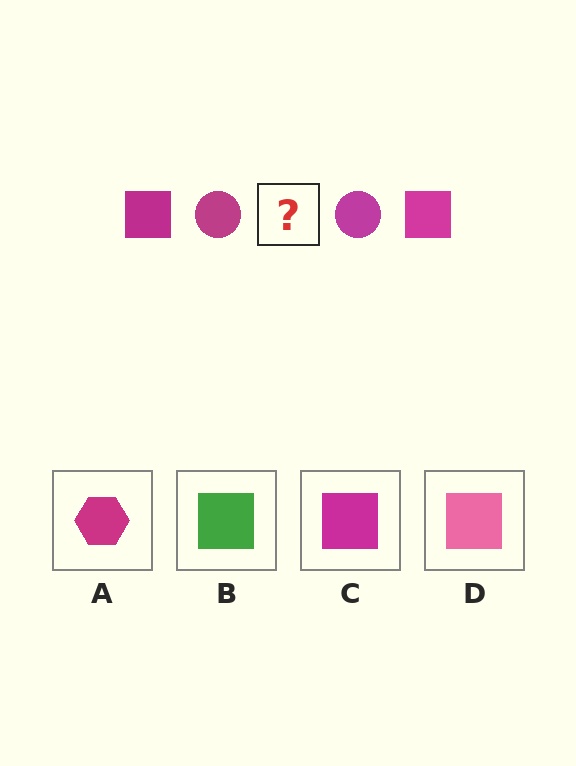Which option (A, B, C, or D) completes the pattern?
C.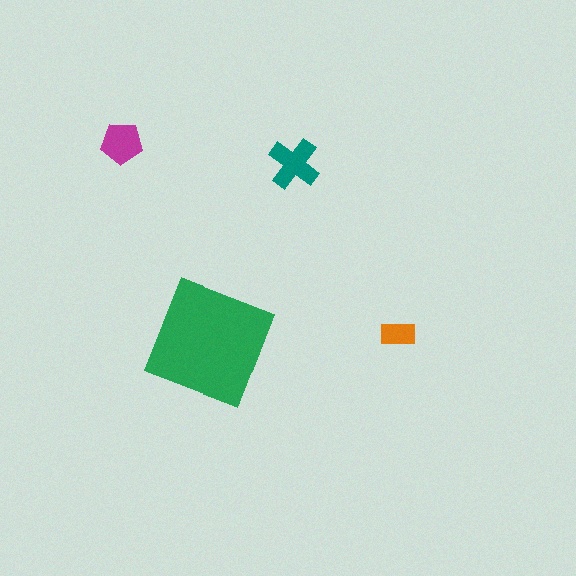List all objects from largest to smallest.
The green square, the teal cross, the magenta pentagon, the orange rectangle.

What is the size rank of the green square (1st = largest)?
1st.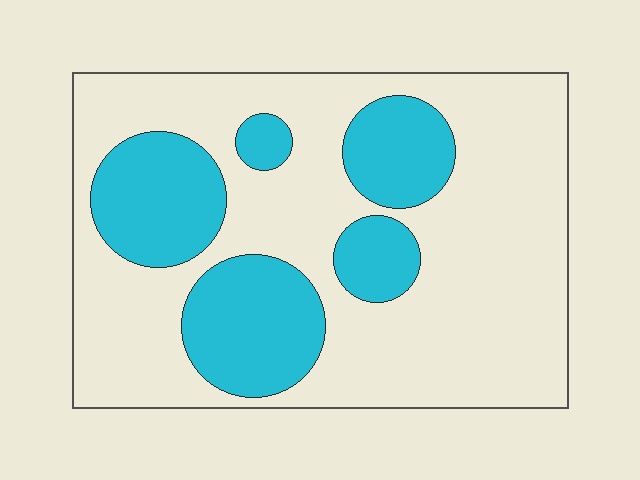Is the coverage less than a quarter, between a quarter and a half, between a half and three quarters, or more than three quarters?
Between a quarter and a half.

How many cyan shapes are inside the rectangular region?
5.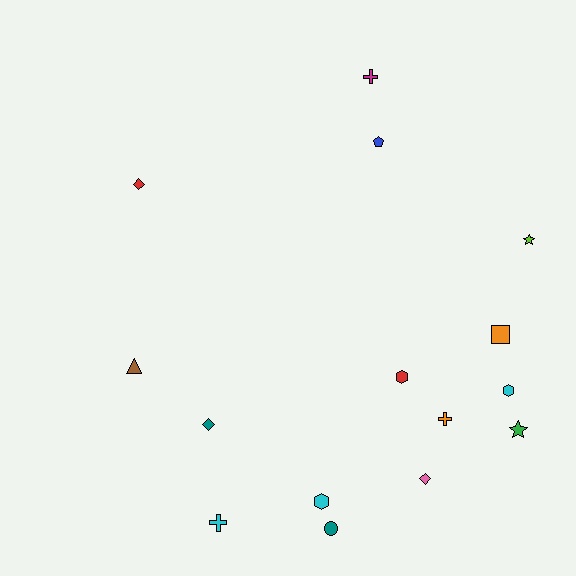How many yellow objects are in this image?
There are no yellow objects.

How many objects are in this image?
There are 15 objects.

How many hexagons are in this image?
There are 3 hexagons.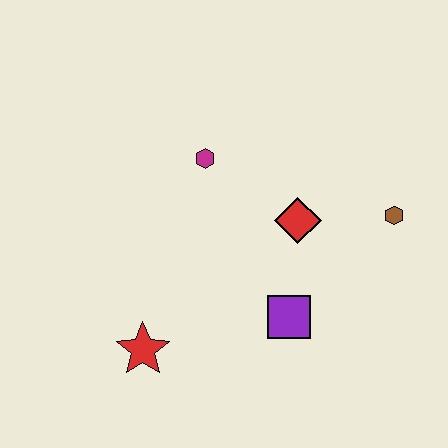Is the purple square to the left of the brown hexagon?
Yes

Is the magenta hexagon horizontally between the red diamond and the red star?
Yes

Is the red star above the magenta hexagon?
No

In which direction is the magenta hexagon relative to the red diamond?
The magenta hexagon is to the left of the red diamond.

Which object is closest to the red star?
The purple square is closest to the red star.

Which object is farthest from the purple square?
The magenta hexagon is farthest from the purple square.